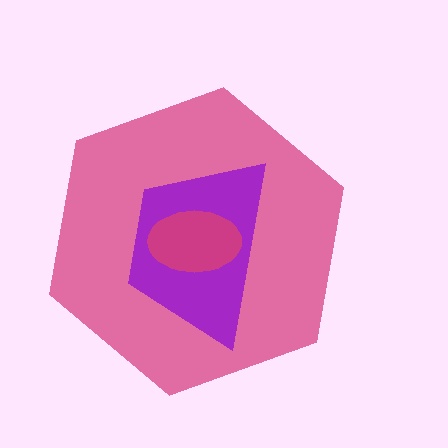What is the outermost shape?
The pink hexagon.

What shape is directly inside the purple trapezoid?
The magenta ellipse.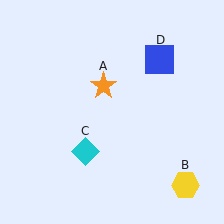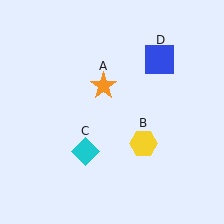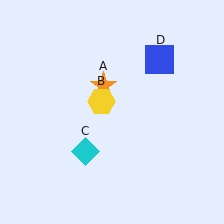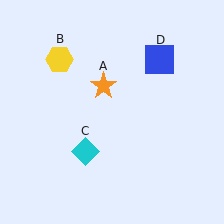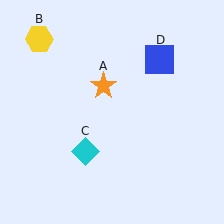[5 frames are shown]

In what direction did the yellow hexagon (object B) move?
The yellow hexagon (object B) moved up and to the left.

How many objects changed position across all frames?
1 object changed position: yellow hexagon (object B).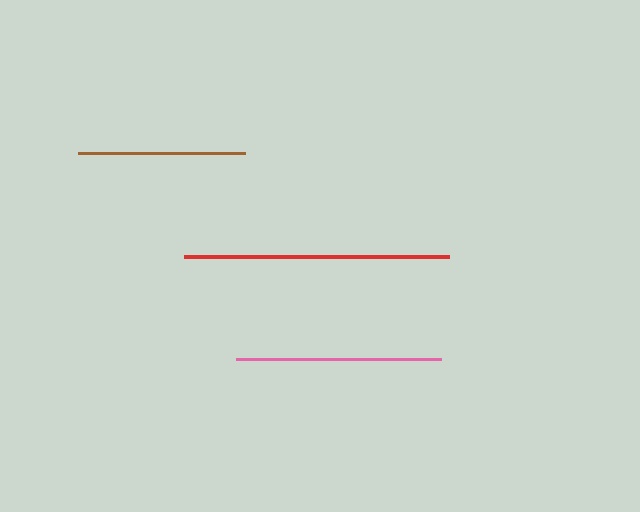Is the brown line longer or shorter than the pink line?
The pink line is longer than the brown line.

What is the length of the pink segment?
The pink segment is approximately 205 pixels long.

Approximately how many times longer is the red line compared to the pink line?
The red line is approximately 1.3 times the length of the pink line.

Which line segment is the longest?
The red line is the longest at approximately 265 pixels.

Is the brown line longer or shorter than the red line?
The red line is longer than the brown line.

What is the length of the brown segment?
The brown segment is approximately 167 pixels long.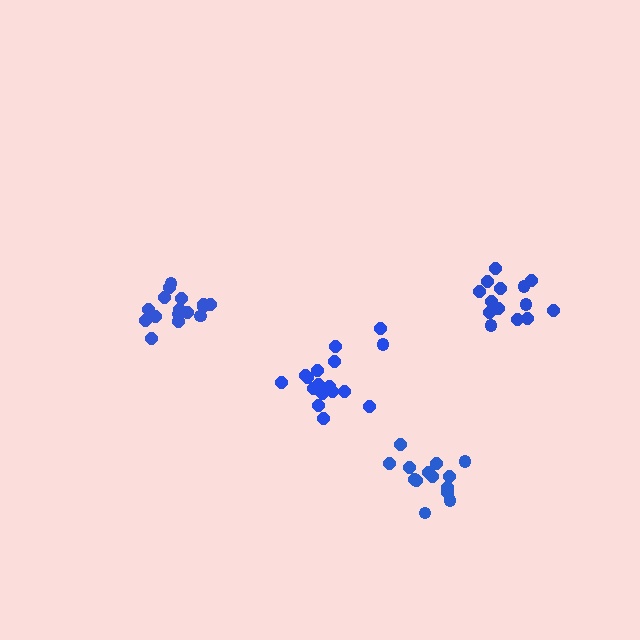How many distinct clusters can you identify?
There are 4 distinct clusters.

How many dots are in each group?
Group 1: 18 dots, Group 2: 14 dots, Group 3: 14 dots, Group 4: 16 dots (62 total).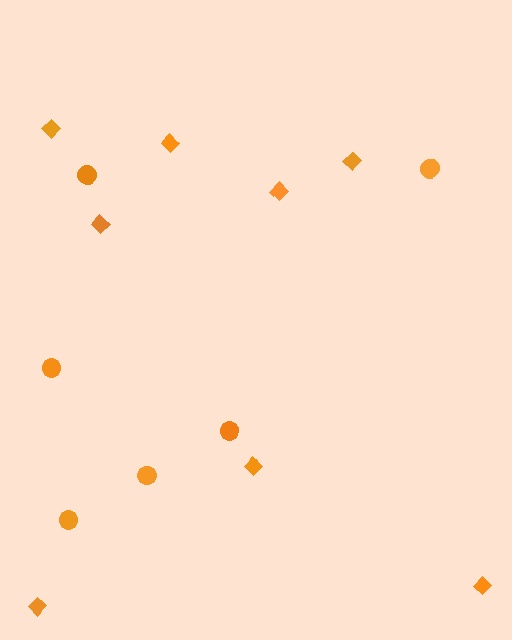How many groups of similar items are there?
There are 2 groups: one group of circles (6) and one group of diamonds (8).